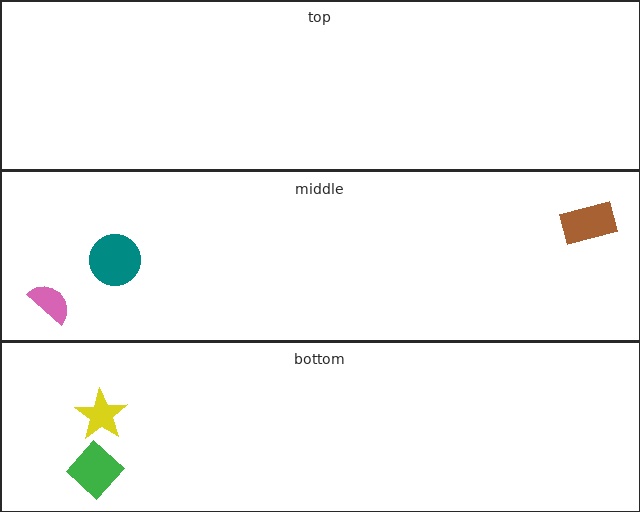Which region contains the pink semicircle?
The middle region.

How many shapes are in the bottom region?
2.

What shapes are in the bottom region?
The yellow star, the green diamond.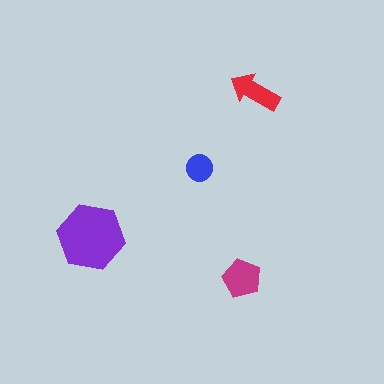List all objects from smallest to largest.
The blue circle, the red arrow, the magenta pentagon, the purple hexagon.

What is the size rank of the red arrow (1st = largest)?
3rd.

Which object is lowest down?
The magenta pentagon is bottommost.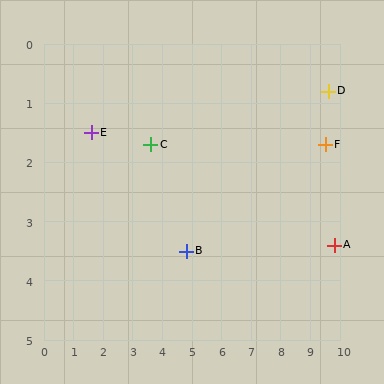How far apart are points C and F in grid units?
Points C and F are about 5.9 grid units apart.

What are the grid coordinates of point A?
Point A is at approximately (9.8, 3.4).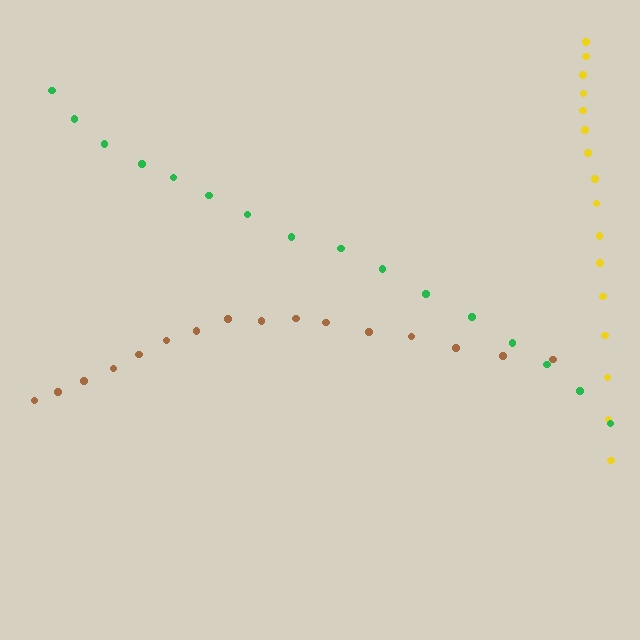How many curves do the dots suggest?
There are 3 distinct paths.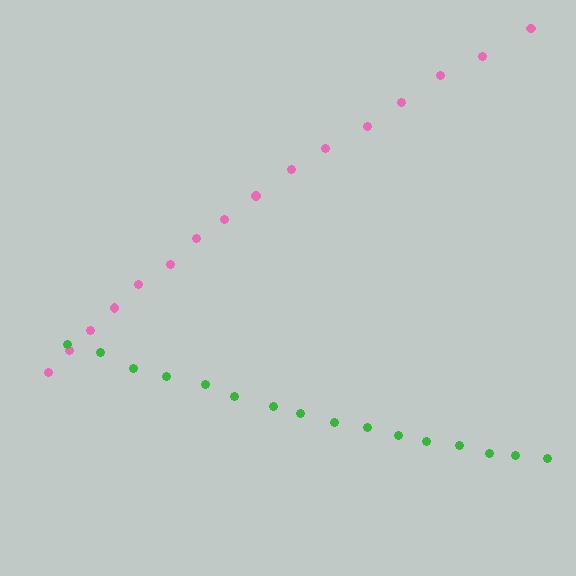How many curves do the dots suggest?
There are 2 distinct paths.